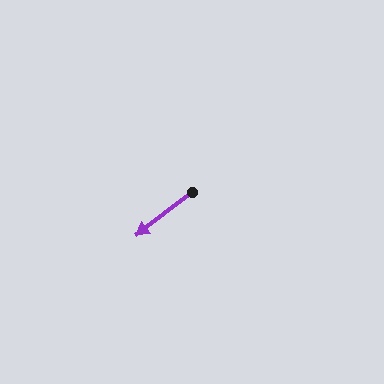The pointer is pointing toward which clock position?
Roughly 8 o'clock.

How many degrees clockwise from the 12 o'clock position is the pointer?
Approximately 232 degrees.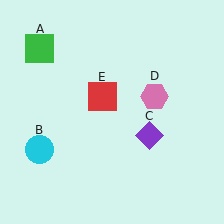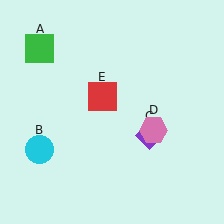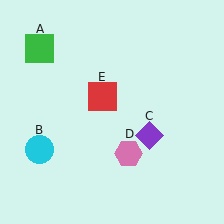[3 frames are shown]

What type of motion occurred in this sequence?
The pink hexagon (object D) rotated clockwise around the center of the scene.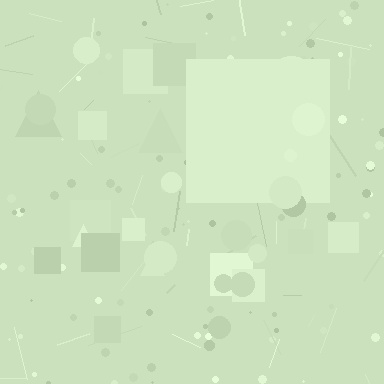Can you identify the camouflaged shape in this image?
The camouflaged shape is a square.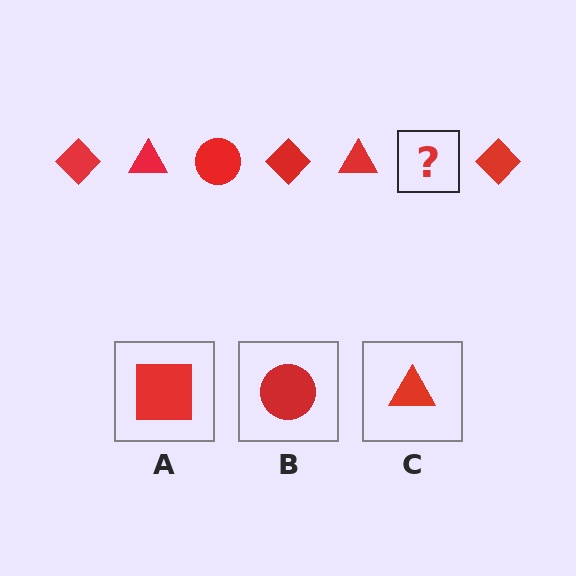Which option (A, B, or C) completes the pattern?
B.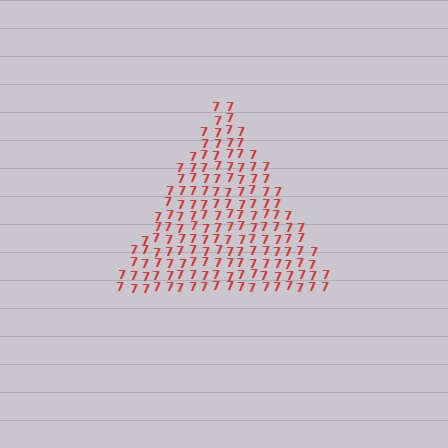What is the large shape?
The large shape is a triangle.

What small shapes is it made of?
It is made of small digit 7's.